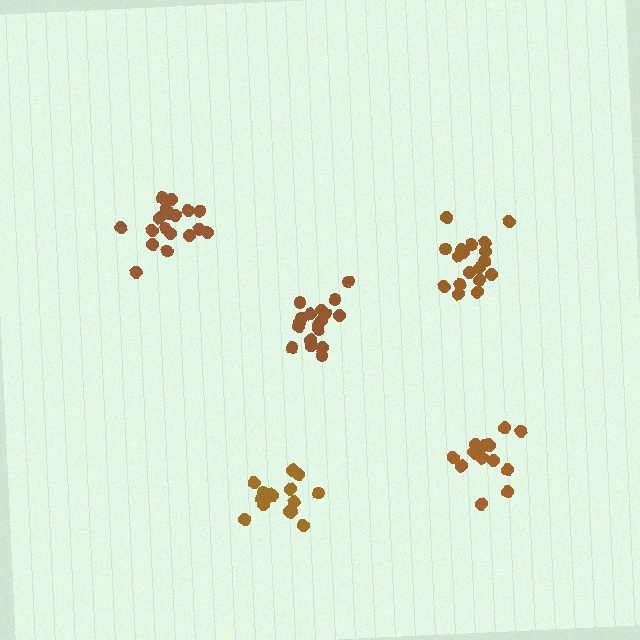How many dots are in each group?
Group 1: 18 dots, Group 2: 19 dots, Group 3: 17 dots, Group 4: 18 dots, Group 5: 15 dots (87 total).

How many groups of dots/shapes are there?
There are 5 groups.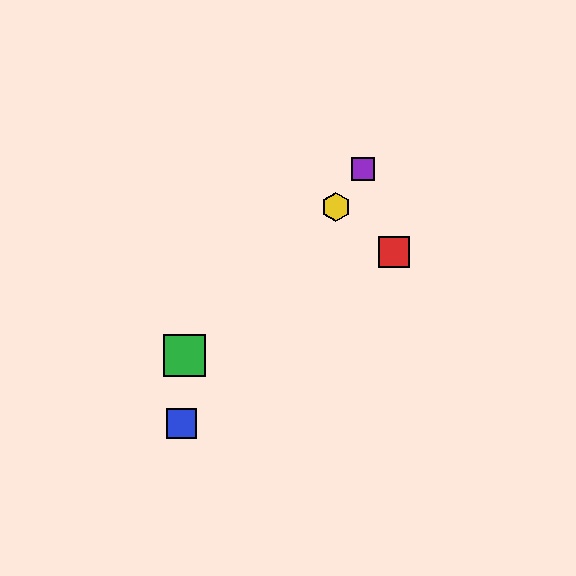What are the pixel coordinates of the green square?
The green square is at (184, 356).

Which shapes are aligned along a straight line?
The blue square, the yellow hexagon, the purple square are aligned along a straight line.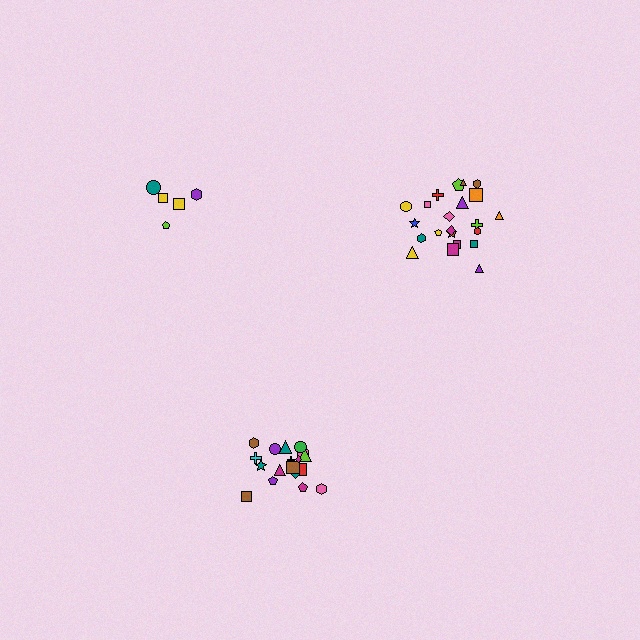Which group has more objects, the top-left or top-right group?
The top-right group.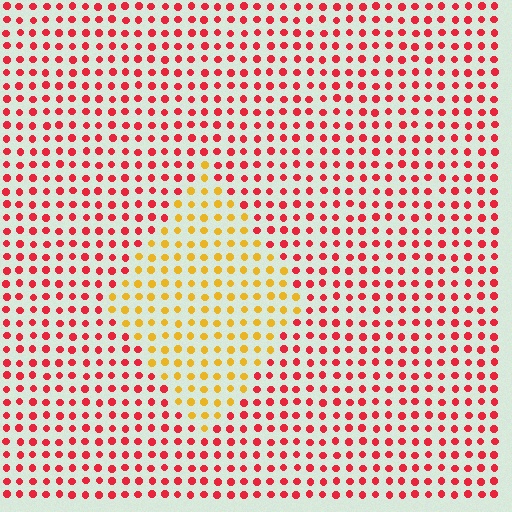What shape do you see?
I see a diamond.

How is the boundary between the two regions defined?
The boundary is defined purely by a slight shift in hue (about 52 degrees). Spacing, size, and orientation are identical on both sides.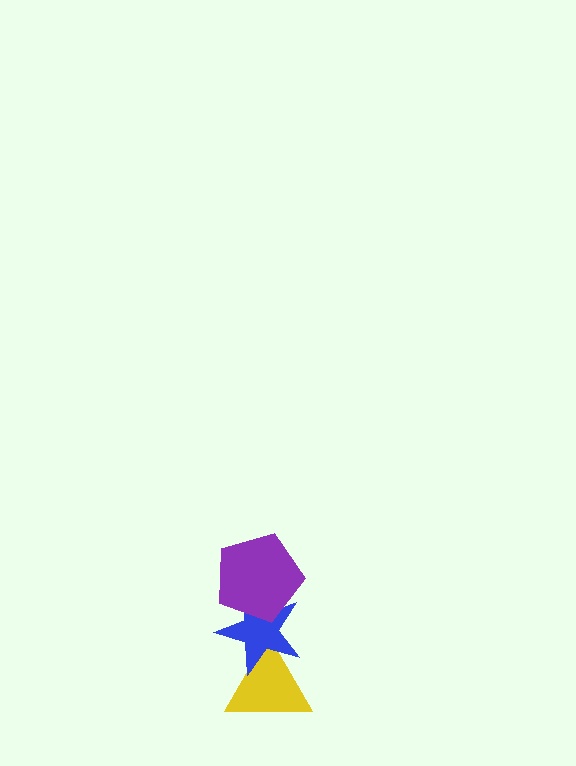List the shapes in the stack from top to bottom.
From top to bottom: the purple pentagon, the blue star, the yellow triangle.